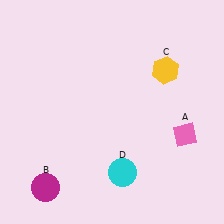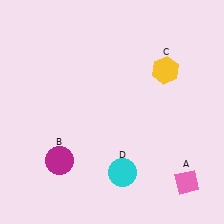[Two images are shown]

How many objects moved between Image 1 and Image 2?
2 objects moved between the two images.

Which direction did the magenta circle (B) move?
The magenta circle (B) moved up.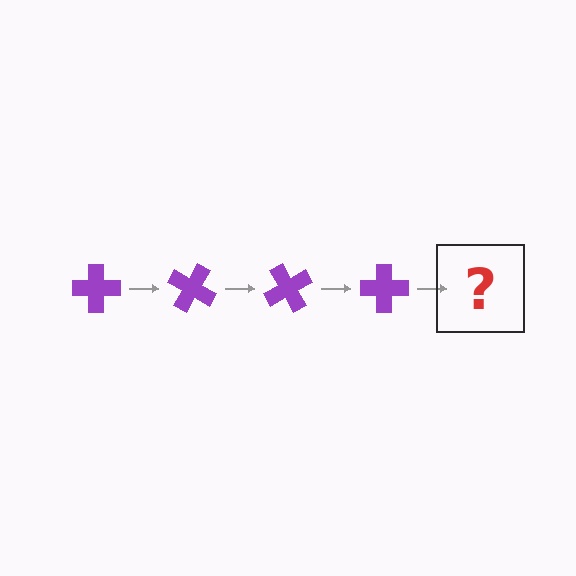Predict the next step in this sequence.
The next step is a purple cross rotated 120 degrees.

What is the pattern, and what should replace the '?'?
The pattern is that the cross rotates 30 degrees each step. The '?' should be a purple cross rotated 120 degrees.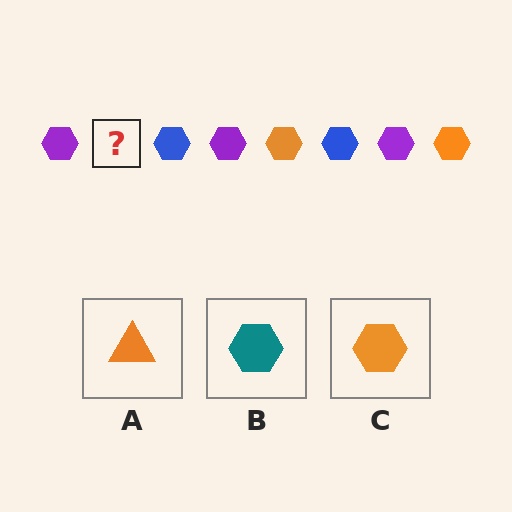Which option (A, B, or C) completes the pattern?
C.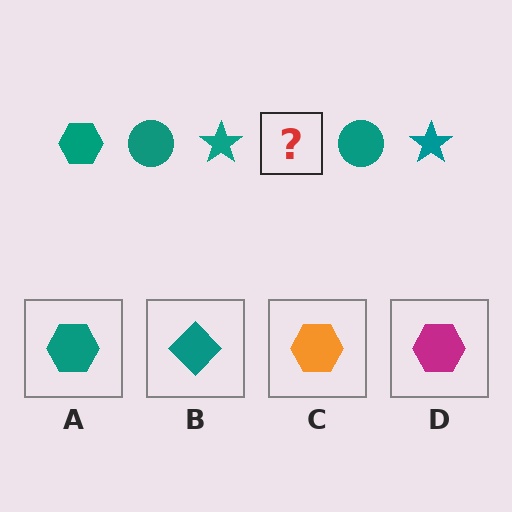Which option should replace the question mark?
Option A.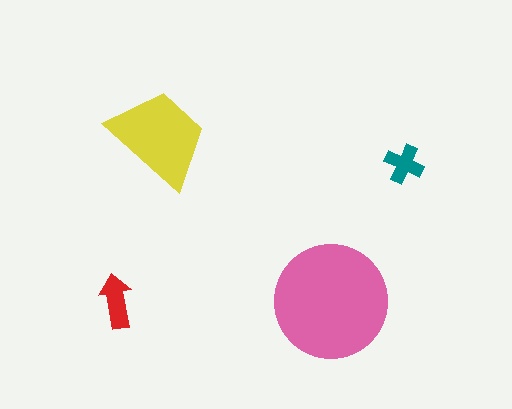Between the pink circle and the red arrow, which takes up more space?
The pink circle.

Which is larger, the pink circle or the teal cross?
The pink circle.